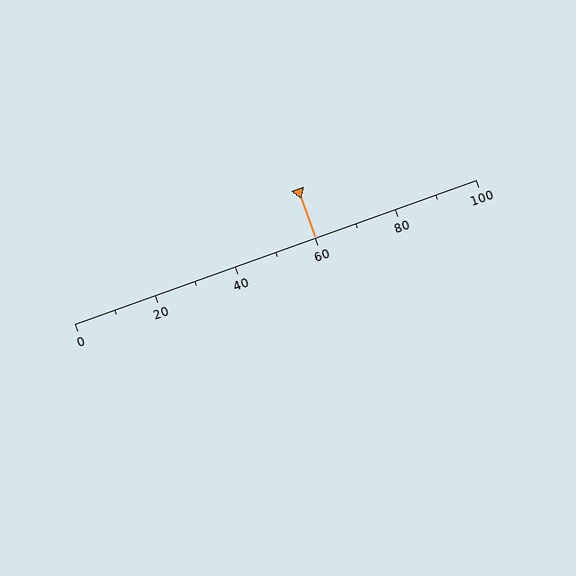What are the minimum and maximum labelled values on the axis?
The axis runs from 0 to 100.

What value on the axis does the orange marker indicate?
The marker indicates approximately 60.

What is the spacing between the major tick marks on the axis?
The major ticks are spaced 20 apart.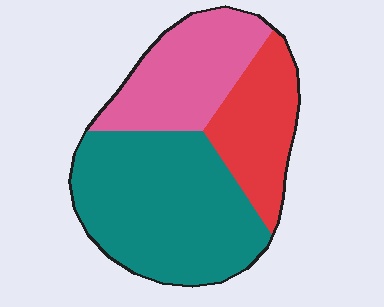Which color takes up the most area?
Teal, at roughly 50%.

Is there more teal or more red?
Teal.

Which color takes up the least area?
Red, at roughly 25%.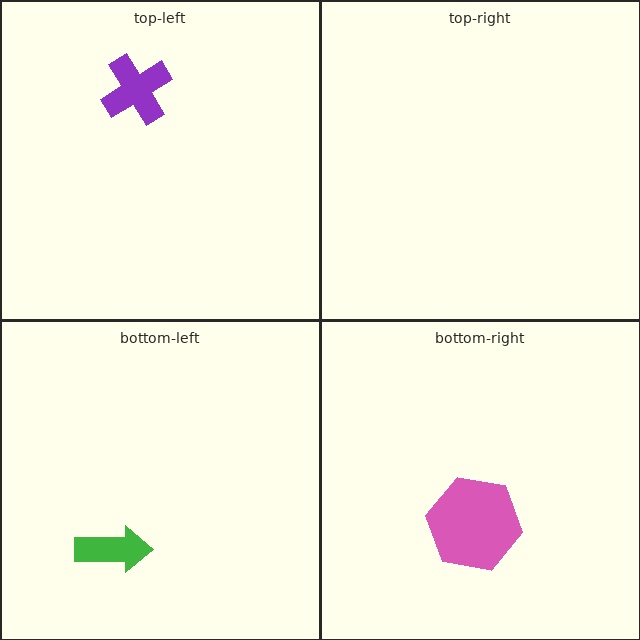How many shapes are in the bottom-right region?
1.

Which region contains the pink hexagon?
The bottom-right region.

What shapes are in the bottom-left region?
The green arrow.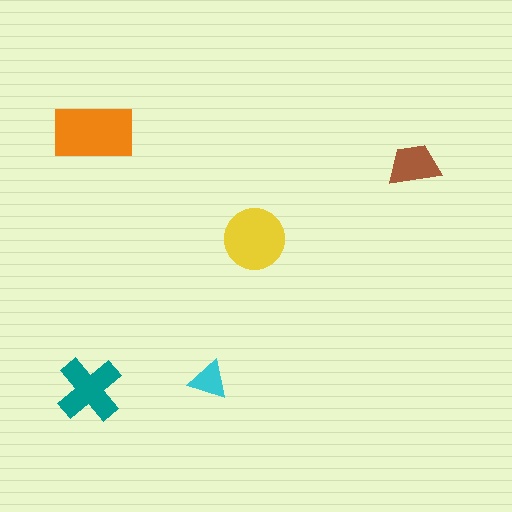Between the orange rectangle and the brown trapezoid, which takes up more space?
The orange rectangle.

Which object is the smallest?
The cyan triangle.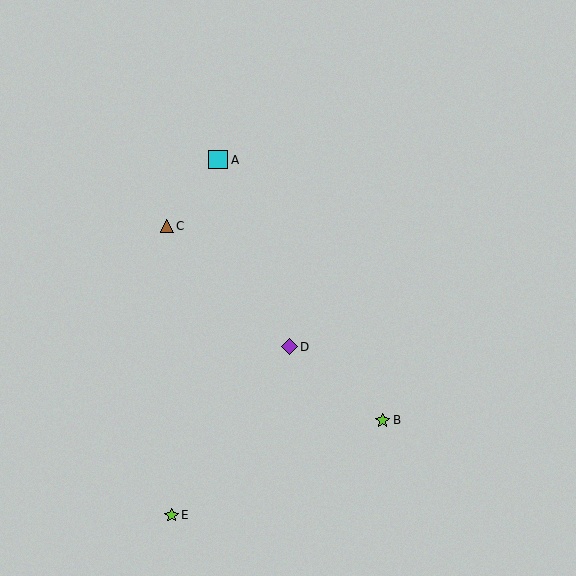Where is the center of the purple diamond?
The center of the purple diamond is at (289, 347).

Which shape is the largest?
The cyan square (labeled A) is the largest.